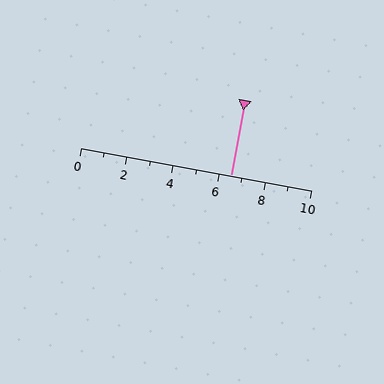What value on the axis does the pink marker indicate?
The marker indicates approximately 6.5.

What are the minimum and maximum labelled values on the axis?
The axis runs from 0 to 10.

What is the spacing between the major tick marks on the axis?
The major ticks are spaced 2 apart.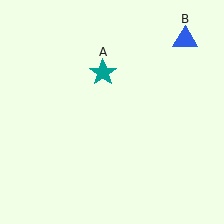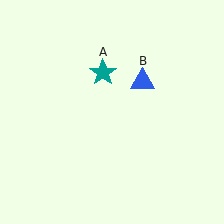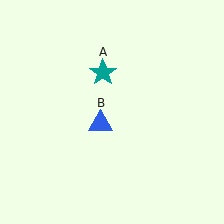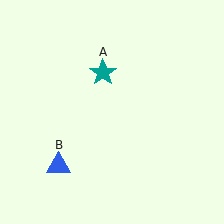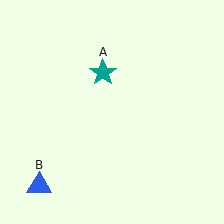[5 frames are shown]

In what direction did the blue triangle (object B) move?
The blue triangle (object B) moved down and to the left.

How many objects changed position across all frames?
1 object changed position: blue triangle (object B).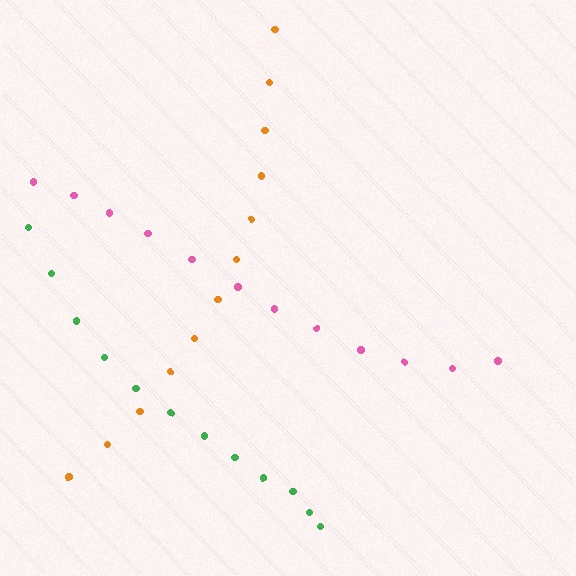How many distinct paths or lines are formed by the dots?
There are 3 distinct paths.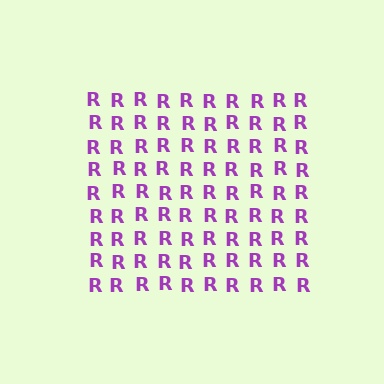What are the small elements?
The small elements are letter R's.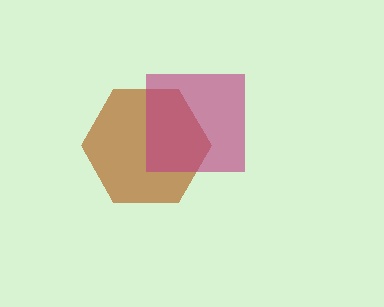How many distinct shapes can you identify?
There are 2 distinct shapes: a brown hexagon, a magenta square.